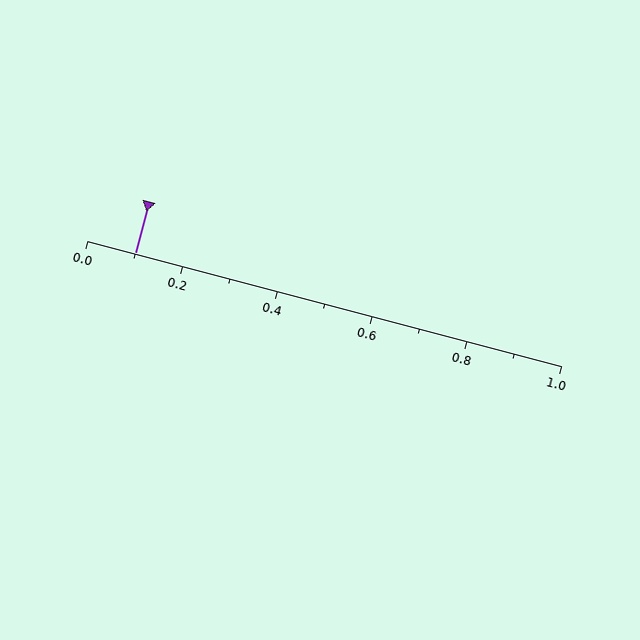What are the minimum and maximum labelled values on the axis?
The axis runs from 0.0 to 1.0.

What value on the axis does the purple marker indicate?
The marker indicates approximately 0.1.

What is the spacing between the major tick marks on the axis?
The major ticks are spaced 0.2 apart.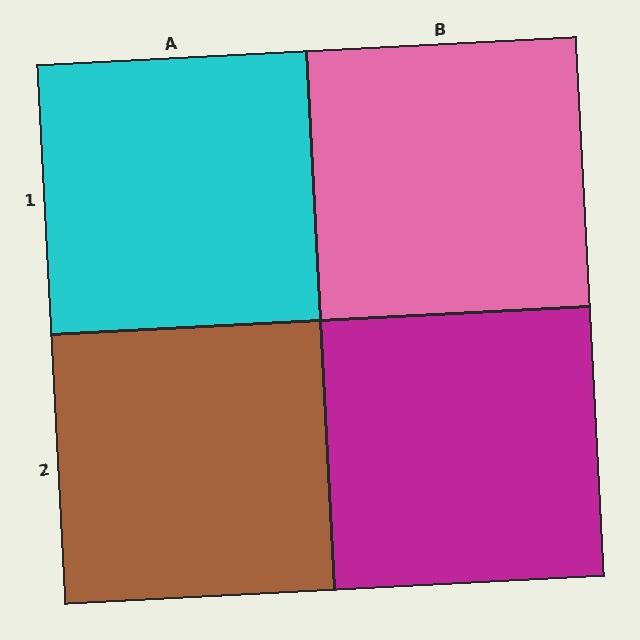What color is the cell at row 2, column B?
Magenta.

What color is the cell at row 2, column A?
Brown.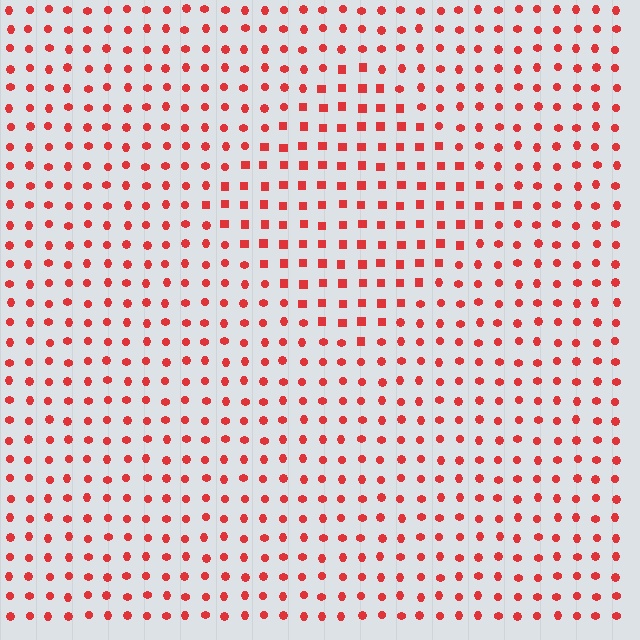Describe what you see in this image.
The image is filled with small red elements arranged in a uniform grid. A diamond-shaped region contains squares, while the surrounding area contains circles. The boundary is defined purely by the change in element shape.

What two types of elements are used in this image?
The image uses squares inside the diamond region and circles outside it.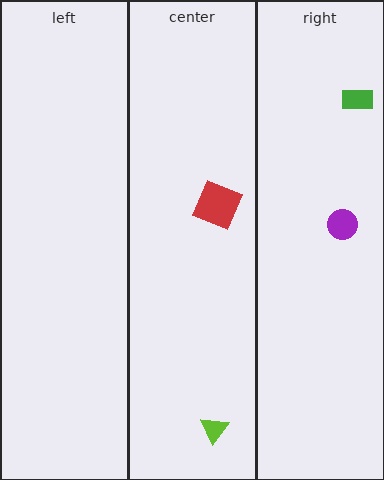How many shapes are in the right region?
2.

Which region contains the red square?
The center region.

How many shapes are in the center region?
2.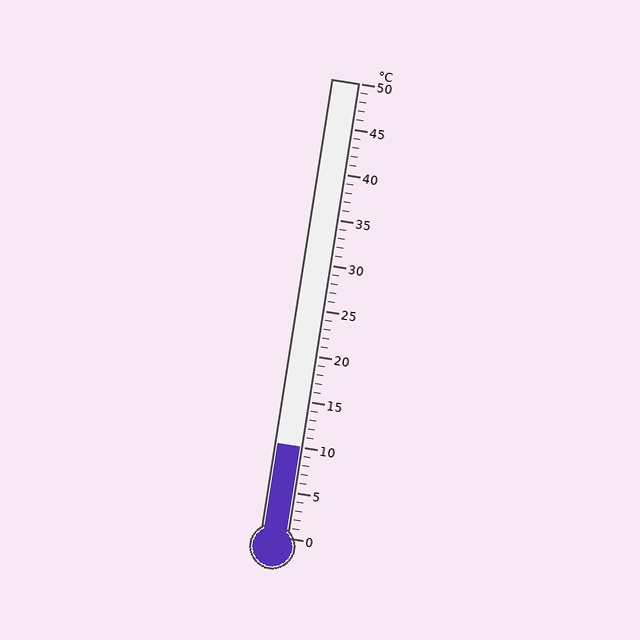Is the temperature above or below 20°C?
The temperature is below 20°C.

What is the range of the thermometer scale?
The thermometer scale ranges from 0°C to 50°C.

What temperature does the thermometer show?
The thermometer shows approximately 10°C.